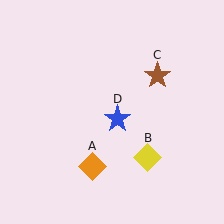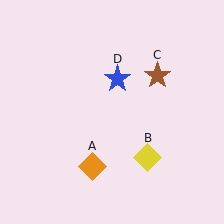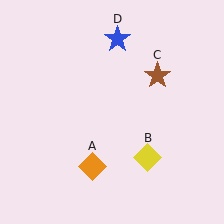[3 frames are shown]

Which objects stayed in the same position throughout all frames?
Orange diamond (object A) and yellow diamond (object B) and brown star (object C) remained stationary.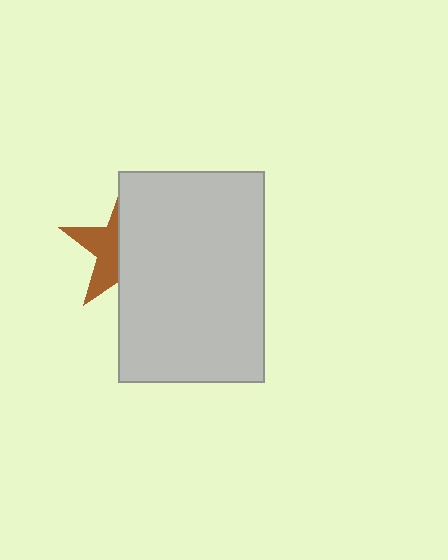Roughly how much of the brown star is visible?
A small part of it is visible (roughly 39%).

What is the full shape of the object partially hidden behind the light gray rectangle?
The partially hidden object is a brown star.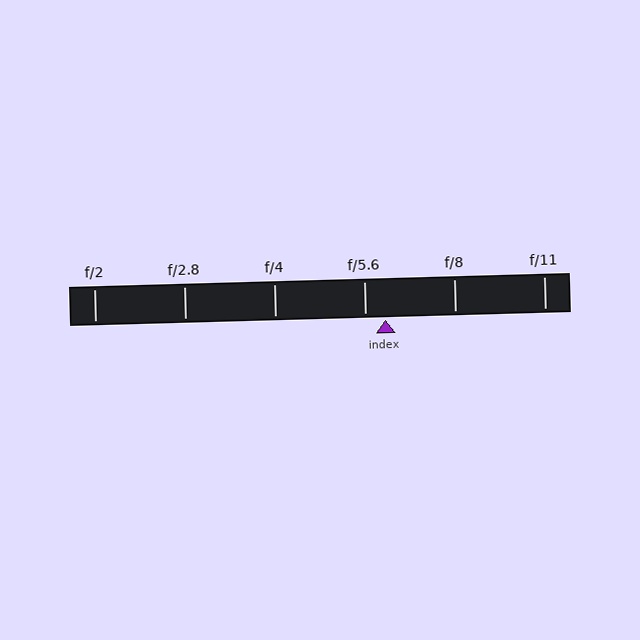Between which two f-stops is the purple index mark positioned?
The index mark is between f/5.6 and f/8.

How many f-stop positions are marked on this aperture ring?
There are 6 f-stop positions marked.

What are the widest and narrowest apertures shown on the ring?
The widest aperture shown is f/2 and the narrowest is f/11.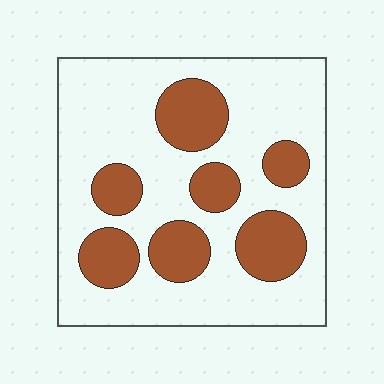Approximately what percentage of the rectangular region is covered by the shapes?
Approximately 30%.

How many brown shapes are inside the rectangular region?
7.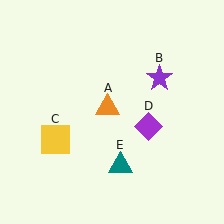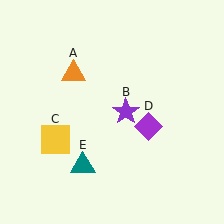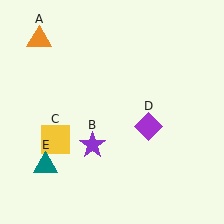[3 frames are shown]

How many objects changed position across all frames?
3 objects changed position: orange triangle (object A), purple star (object B), teal triangle (object E).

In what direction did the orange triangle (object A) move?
The orange triangle (object A) moved up and to the left.